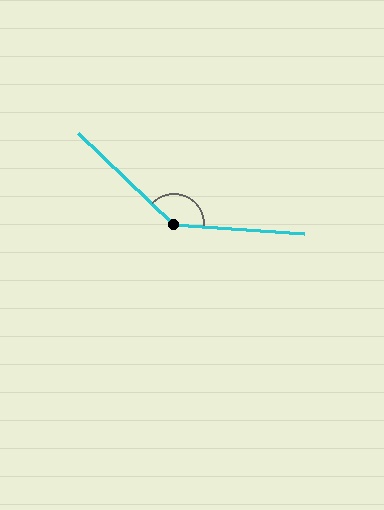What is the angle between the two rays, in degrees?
Approximately 141 degrees.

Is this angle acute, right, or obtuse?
It is obtuse.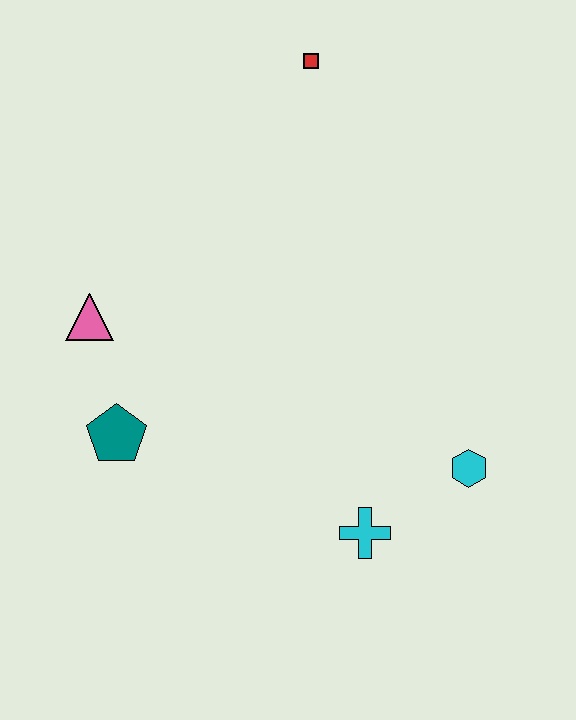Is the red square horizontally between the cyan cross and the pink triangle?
Yes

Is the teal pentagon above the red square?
No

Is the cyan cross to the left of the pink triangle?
No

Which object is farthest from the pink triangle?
The cyan hexagon is farthest from the pink triangle.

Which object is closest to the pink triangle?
The teal pentagon is closest to the pink triangle.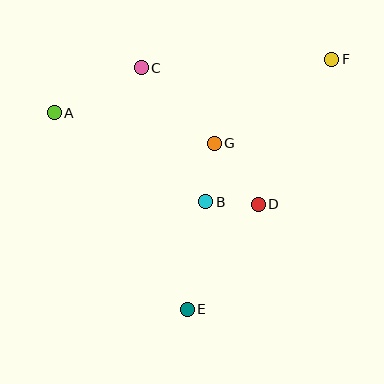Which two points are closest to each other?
Points B and D are closest to each other.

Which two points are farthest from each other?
Points E and F are farthest from each other.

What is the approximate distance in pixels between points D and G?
The distance between D and G is approximately 75 pixels.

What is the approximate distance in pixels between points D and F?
The distance between D and F is approximately 163 pixels.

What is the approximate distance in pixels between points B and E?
The distance between B and E is approximately 109 pixels.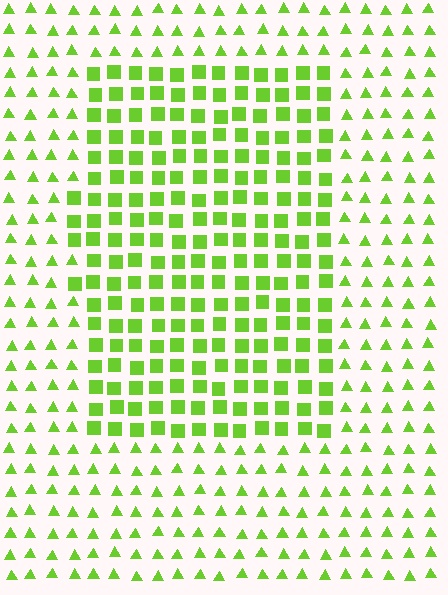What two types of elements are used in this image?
The image uses squares inside the rectangle region and triangles outside it.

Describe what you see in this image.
The image is filled with small lime elements arranged in a uniform grid. A rectangle-shaped region contains squares, while the surrounding area contains triangles. The boundary is defined purely by the change in element shape.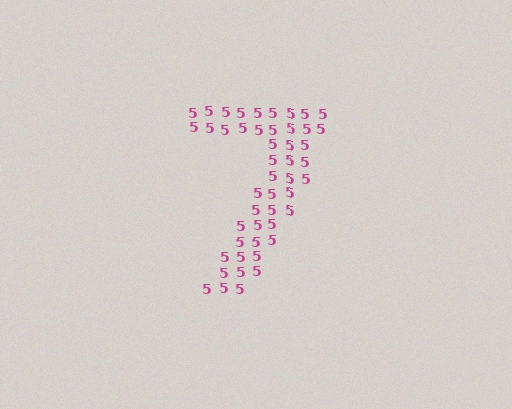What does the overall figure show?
The overall figure shows the digit 7.